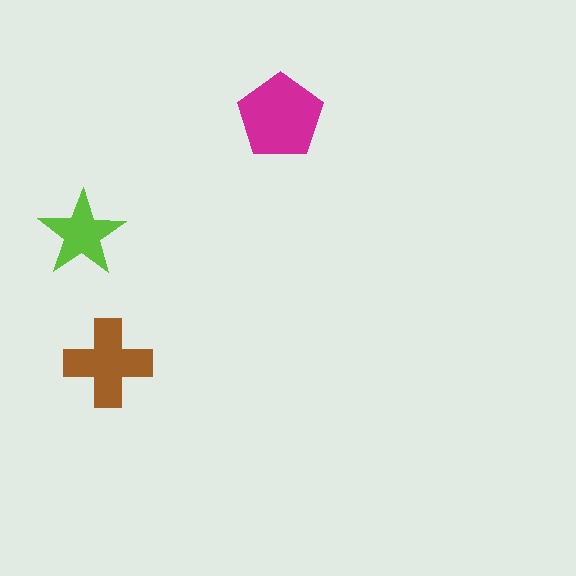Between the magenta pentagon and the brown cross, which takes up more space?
The magenta pentagon.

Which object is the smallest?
The lime star.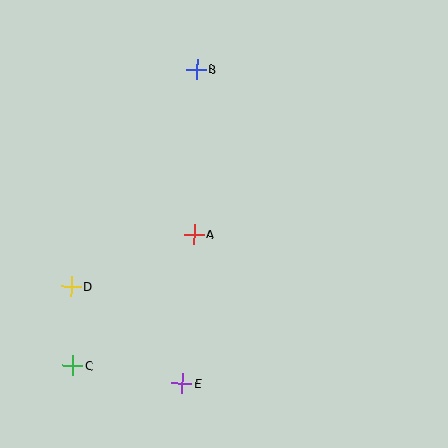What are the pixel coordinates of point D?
Point D is at (71, 287).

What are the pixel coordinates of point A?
Point A is at (194, 234).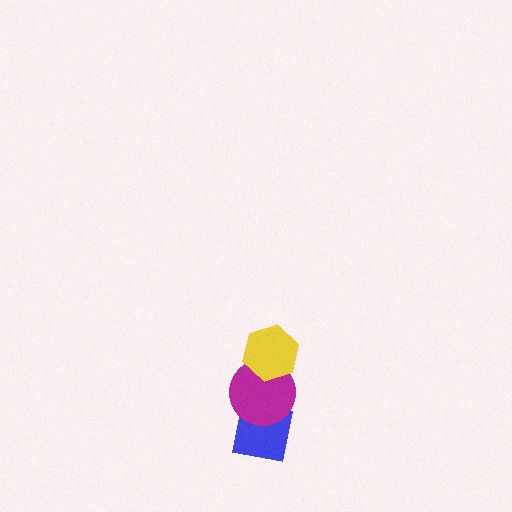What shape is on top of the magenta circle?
The yellow hexagon is on top of the magenta circle.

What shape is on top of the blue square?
The magenta circle is on top of the blue square.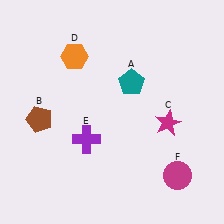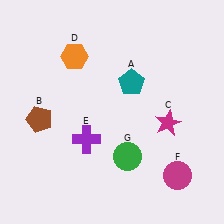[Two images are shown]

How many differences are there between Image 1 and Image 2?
There is 1 difference between the two images.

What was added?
A green circle (G) was added in Image 2.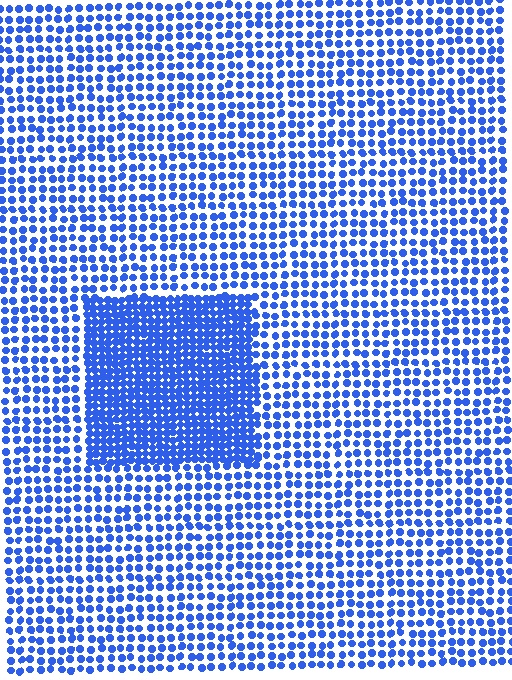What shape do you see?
I see a rectangle.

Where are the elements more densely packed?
The elements are more densely packed inside the rectangle boundary.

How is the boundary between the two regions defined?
The boundary is defined by a change in element density (approximately 2.0x ratio). All elements are the same color, size, and shape.